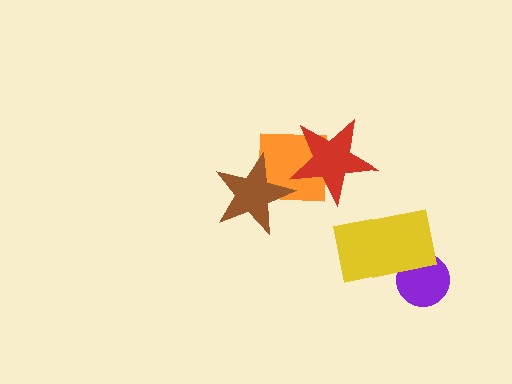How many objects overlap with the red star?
1 object overlaps with the red star.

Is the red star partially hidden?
No, no other shape covers it.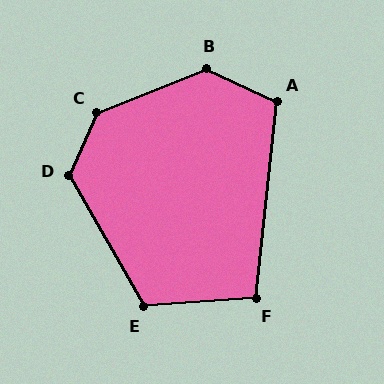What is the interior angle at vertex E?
Approximately 116 degrees (obtuse).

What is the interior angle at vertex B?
Approximately 133 degrees (obtuse).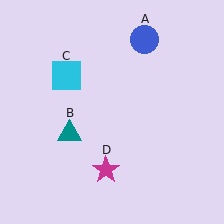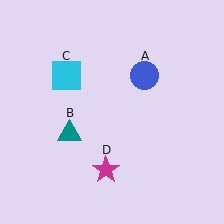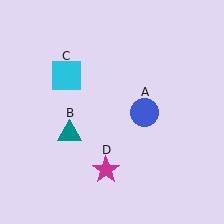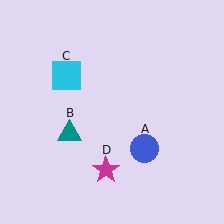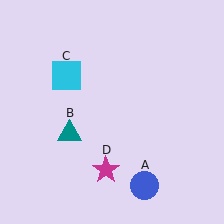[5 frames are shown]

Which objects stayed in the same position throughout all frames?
Teal triangle (object B) and cyan square (object C) and magenta star (object D) remained stationary.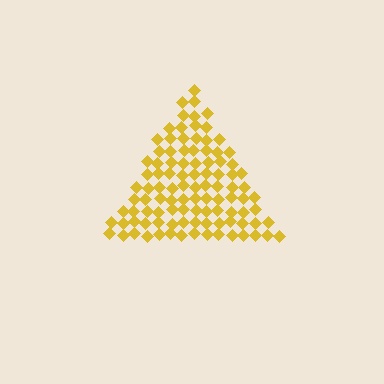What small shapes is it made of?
It is made of small diamonds.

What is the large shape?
The large shape is a triangle.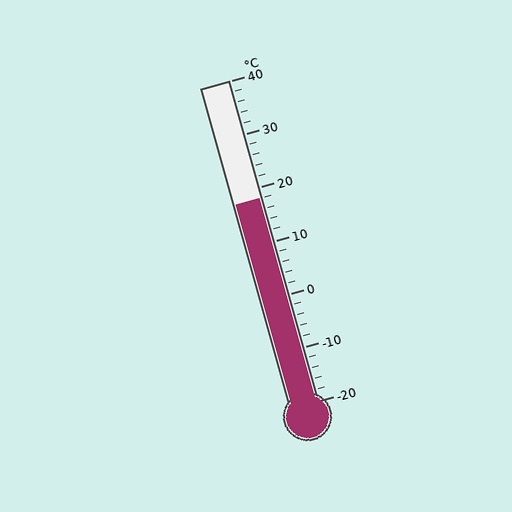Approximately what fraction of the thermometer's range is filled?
The thermometer is filled to approximately 65% of its range.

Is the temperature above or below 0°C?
The temperature is above 0°C.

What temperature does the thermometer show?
The thermometer shows approximately 18°C.